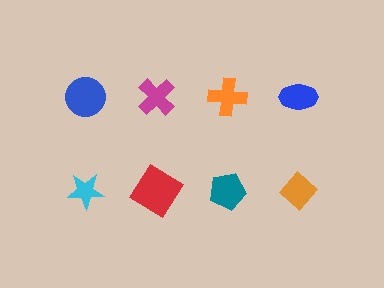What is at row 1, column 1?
A blue circle.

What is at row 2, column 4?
An orange diamond.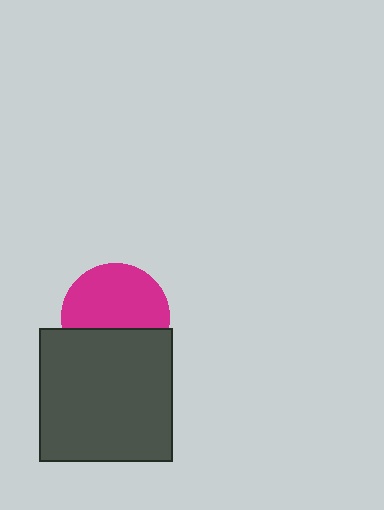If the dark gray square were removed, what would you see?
You would see the complete magenta circle.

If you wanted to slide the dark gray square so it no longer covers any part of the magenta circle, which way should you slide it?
Slide it down — that is the most direct way to separate the two shapes.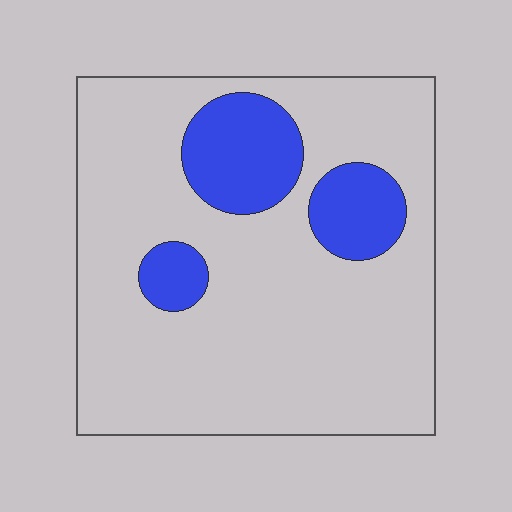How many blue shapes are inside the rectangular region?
3.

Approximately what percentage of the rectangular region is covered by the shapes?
Approximately 20%.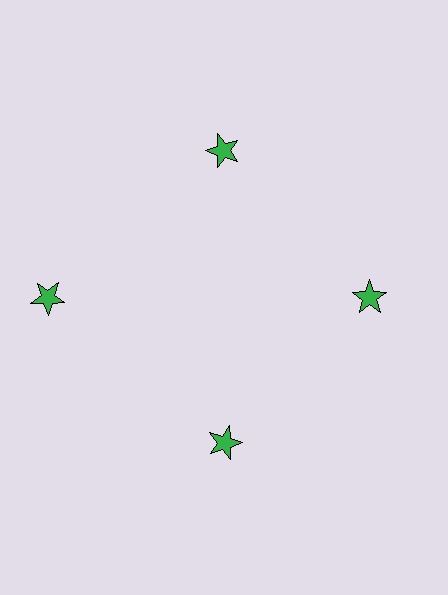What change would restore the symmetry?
The symmetry would be restored by moving it inward, back onto the ring so that all 4 stars sit at equal angles and equal distance from the center.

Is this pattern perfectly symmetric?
No. The 4 green stars are arranged in a ring, but one element near the 9 o'clock position is pushed outward from the center, breaking the 4-fold rotational symmetry.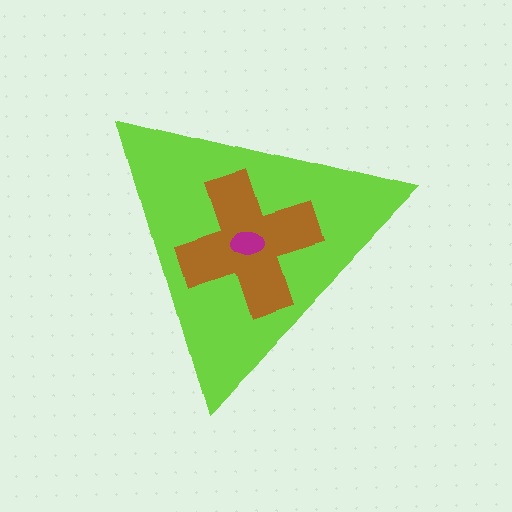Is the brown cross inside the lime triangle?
Yes.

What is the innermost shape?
The magenta ellipse.